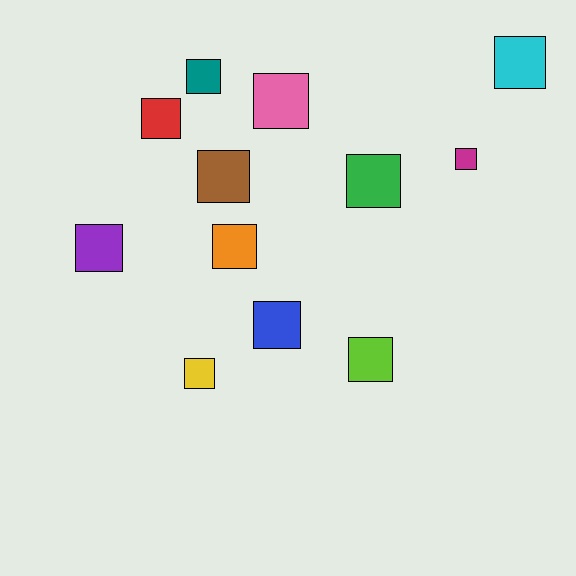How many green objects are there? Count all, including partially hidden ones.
There is 1 green object.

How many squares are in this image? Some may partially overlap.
There are 12 squares.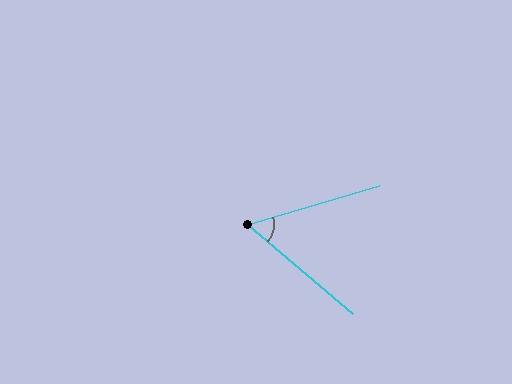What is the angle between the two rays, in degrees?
Approximately 56 degrees.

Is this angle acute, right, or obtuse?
It is acute.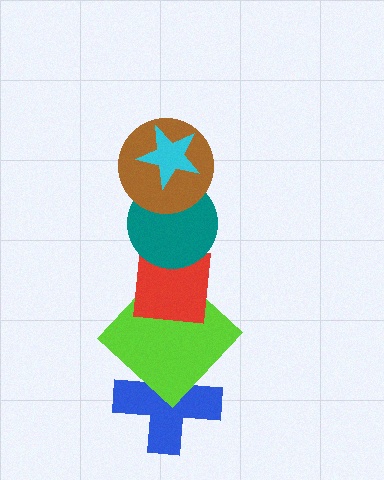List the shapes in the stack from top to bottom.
From top to bottom: the cyan star, the brown circle, the teal circle, the red square, the lime diamond, the blue cross.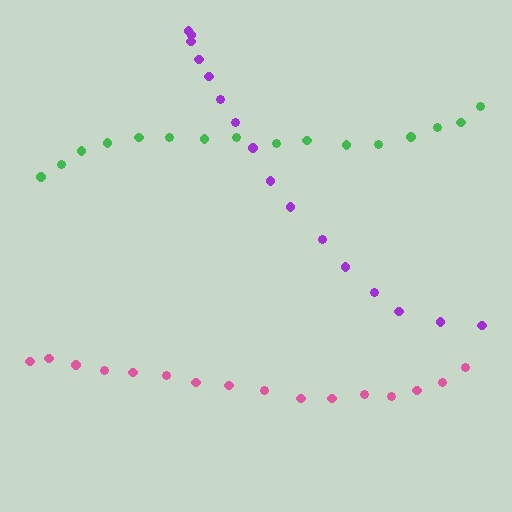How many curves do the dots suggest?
There are 3 distinct paths.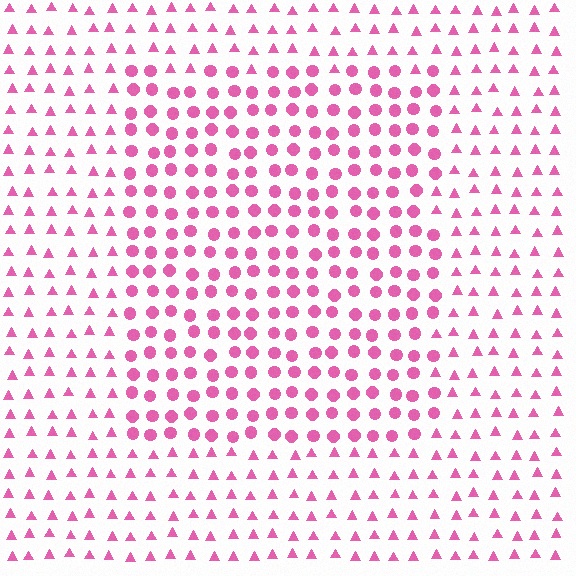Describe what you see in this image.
The image is filled with small pink elements arranged in a uniform grid. A rectangle-shaped region contains circles, while the surrounding area contains triangles. The boundary is defined purely by the change in element shape.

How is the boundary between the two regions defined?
The boundary is defined by a change in element shape: circles inside vs. triangles outside. All elements share the same color and spacing.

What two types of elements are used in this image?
The image uses circles inside the rectangle region and triangles outside it.